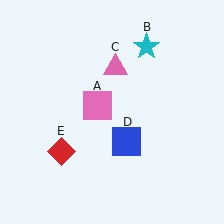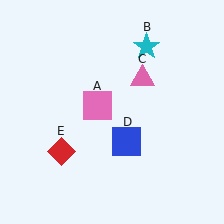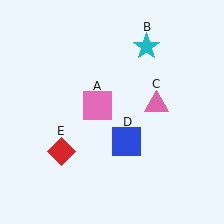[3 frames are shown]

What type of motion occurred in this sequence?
The pink triangle (object C) rotated clockwise around the center of the scene.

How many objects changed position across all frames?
1 object changed position: pink triangle (object C).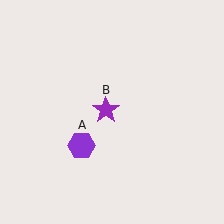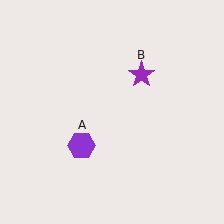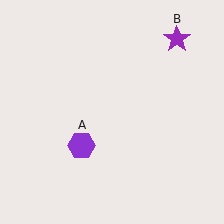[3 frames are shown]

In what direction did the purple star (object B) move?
The purple star (object B) moved up and to the right.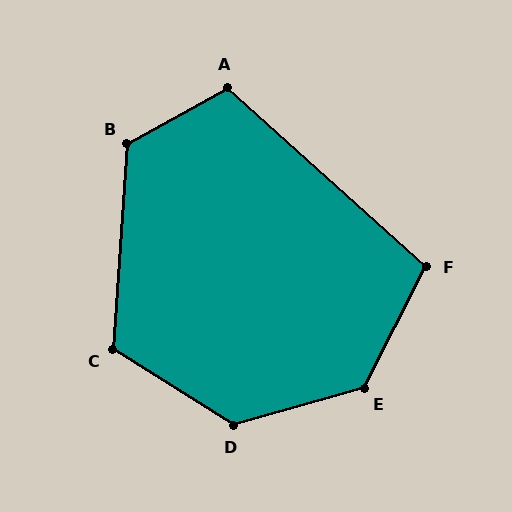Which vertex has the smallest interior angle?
F, at approximately 105 degrees.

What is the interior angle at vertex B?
Approximately 123 degrees (obtuse).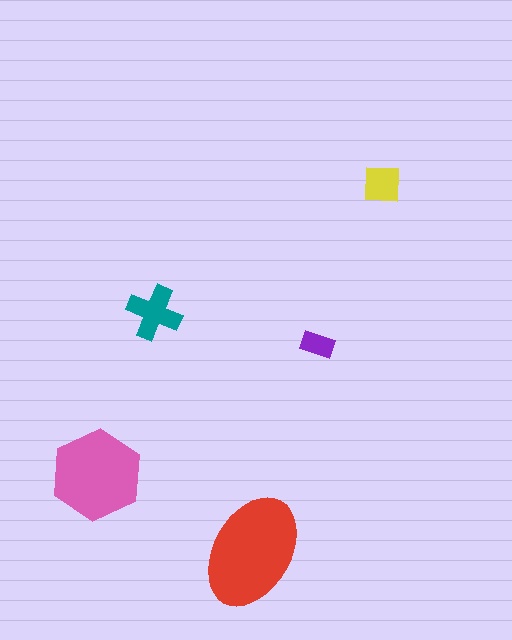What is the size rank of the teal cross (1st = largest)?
3rd.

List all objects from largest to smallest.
The red ellipse, the pink hexagon, the teal cross, the yellow square, the purple rectangle.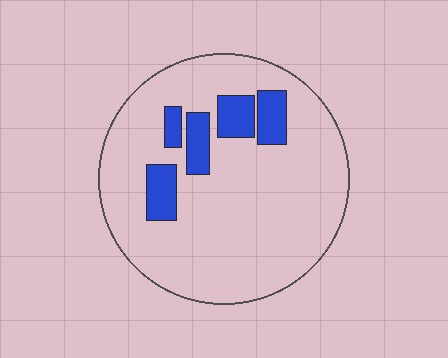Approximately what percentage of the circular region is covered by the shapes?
Approximately 15%.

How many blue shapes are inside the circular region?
5.